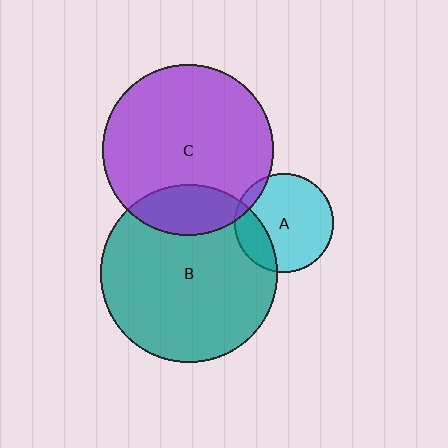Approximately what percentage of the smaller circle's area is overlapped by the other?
Approximately 20%.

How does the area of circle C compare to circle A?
Approximately 2.9 times.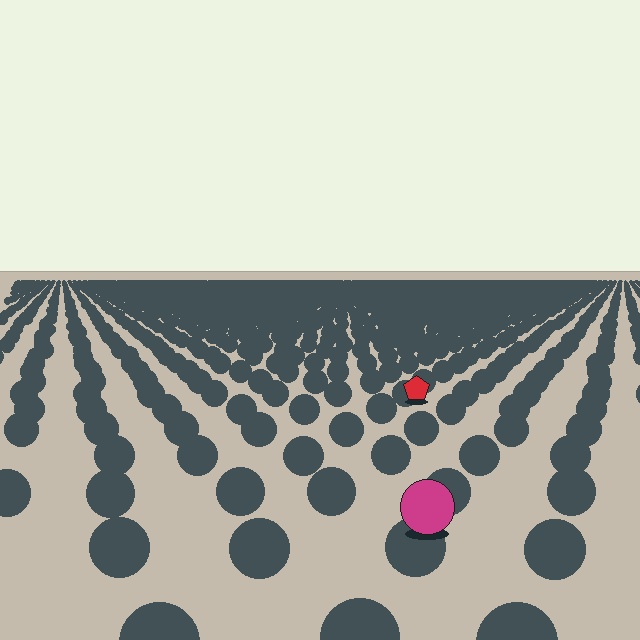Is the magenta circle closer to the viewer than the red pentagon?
Yes. The magenta circle is closer — you can tell from the texture gradient: the ground texture is coarser near it.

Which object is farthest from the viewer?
The red pentagon is farthest from the viewer. It appears smaller and the ground texture around it is denser.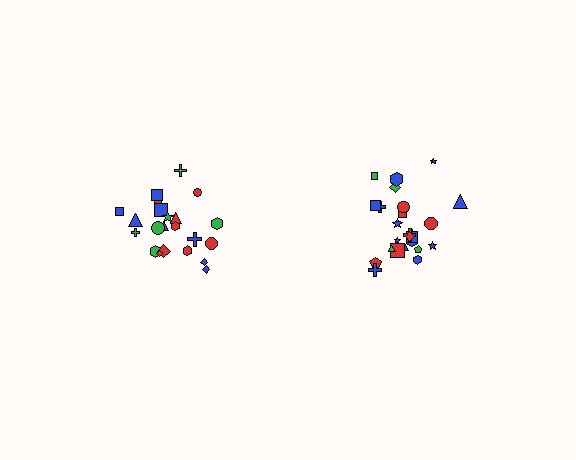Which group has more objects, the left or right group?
The right group.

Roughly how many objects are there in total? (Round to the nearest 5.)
Roughly 45 objects in total.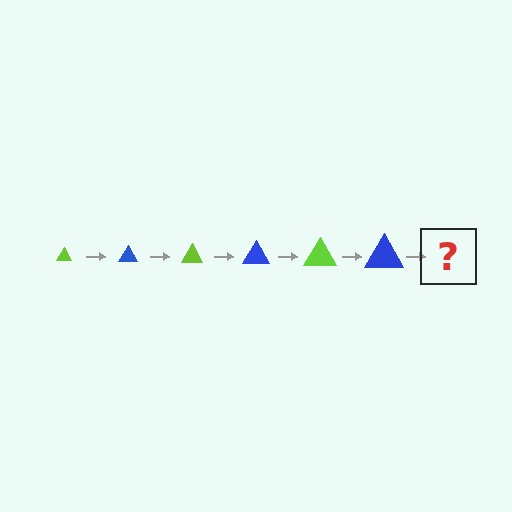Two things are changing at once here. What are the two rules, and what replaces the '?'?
The two rules are that the triangle grows larger each step and the color cycles through lime and blue. The '?' should be a lime triangle, larger than the previous one.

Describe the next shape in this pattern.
It should be a lime triangle, larger than the previous one.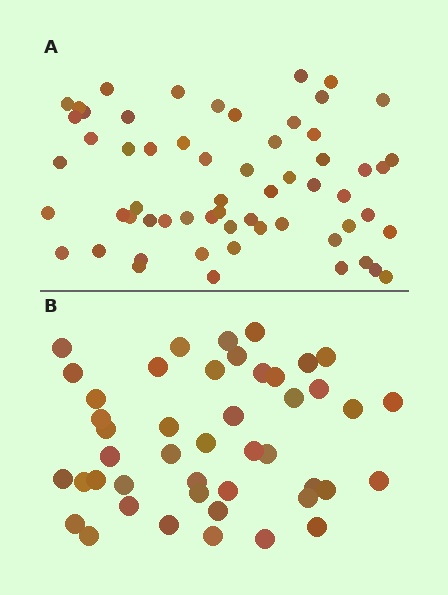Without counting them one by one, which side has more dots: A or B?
Region A (the top region) has more dots.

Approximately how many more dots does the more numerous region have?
Region A has approximately 15 more dots than region B.